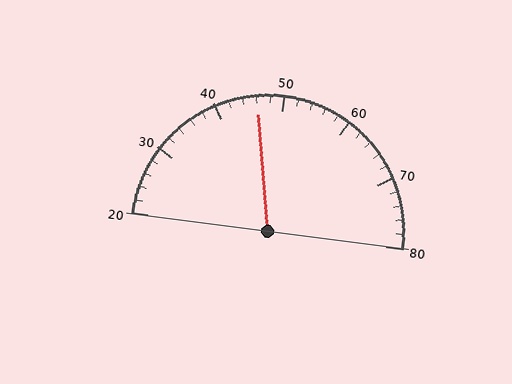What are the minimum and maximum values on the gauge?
The gauge ranges from 20 to 80.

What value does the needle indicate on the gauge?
The needle indicates approximately 46.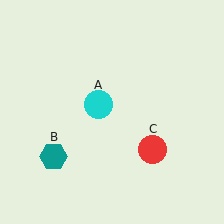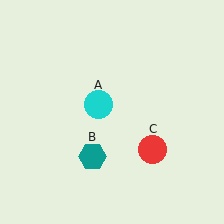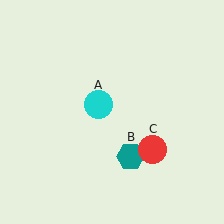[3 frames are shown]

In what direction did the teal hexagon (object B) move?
The teal hexagon (object B) moved right.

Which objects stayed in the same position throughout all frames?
Cyan circle (object A) and red circle (object C) remained stationary.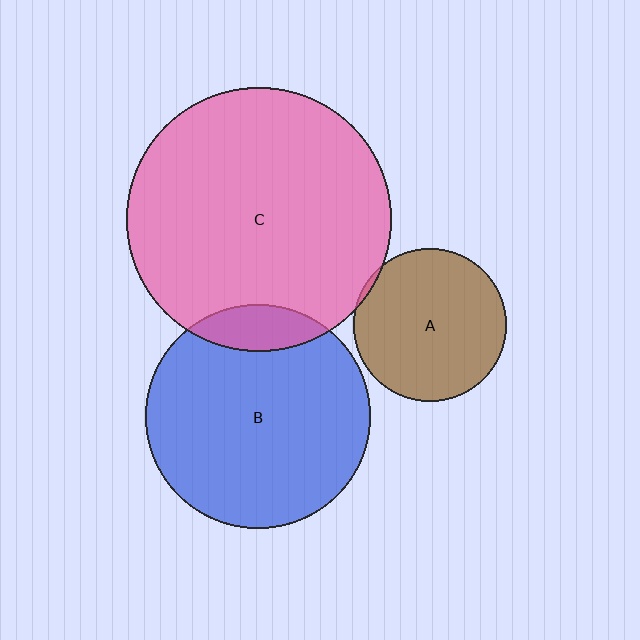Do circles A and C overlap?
Yes.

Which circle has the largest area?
Circle C (pink).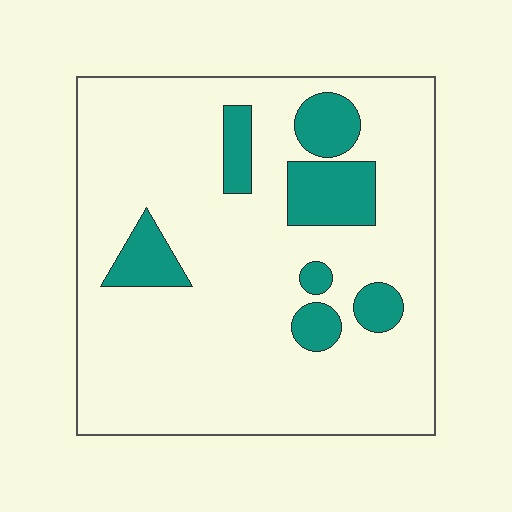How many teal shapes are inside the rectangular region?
7.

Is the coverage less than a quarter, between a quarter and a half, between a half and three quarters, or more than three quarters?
Less than a quarter.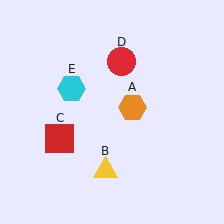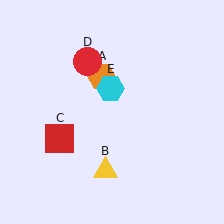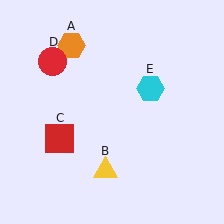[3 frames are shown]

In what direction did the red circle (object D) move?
The red circle (object D) moved left.